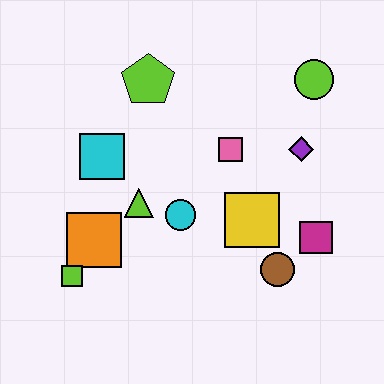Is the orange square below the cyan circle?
Yes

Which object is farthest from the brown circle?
The lime pentagon is farthest from the brown circle.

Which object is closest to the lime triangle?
The cyan circle is closest to the lime triangle.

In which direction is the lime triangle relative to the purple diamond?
The lime triangle is to the left of the purple diamond.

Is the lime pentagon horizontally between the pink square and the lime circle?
No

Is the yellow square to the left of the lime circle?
Yes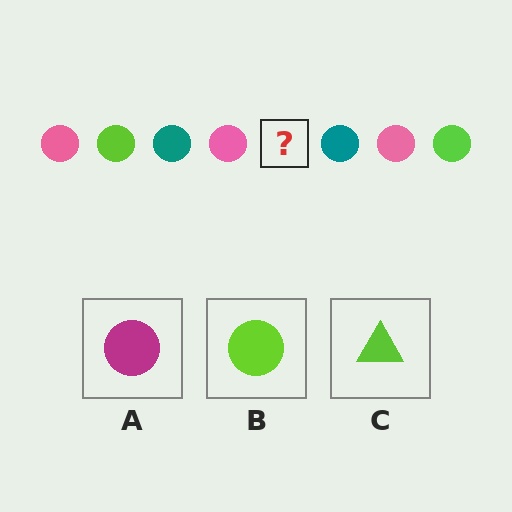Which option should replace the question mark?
Option B.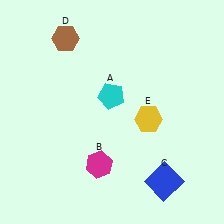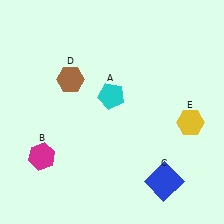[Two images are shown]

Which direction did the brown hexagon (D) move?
The brown hexagon (D) moved down.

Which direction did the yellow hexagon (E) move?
The yellow hexagon (E) moved right.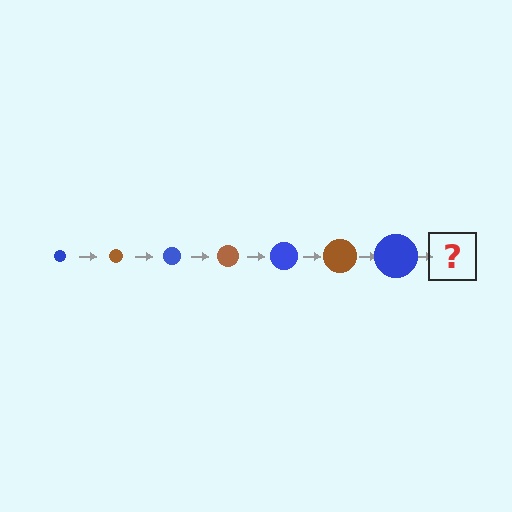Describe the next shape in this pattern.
It should be a brown circle, larger than the previous one.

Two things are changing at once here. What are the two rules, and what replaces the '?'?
The two rules are that the circle grows larger each step and the color cycles through blue and brown. The '?' should be a brown circle, larger than the previous one.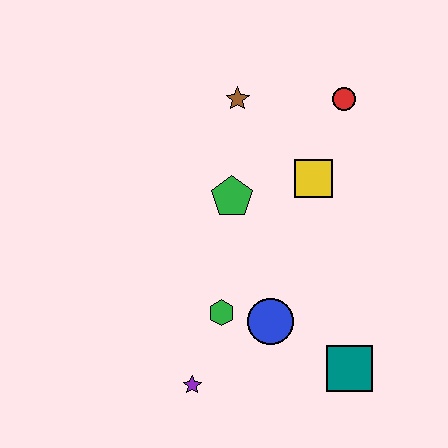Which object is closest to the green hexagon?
The blue circle is closest to the green hexagon.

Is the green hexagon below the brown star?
Yes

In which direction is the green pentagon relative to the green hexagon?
The green pentagon is above the green hexagon.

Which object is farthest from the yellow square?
The purple star is farthest from the yellow square.